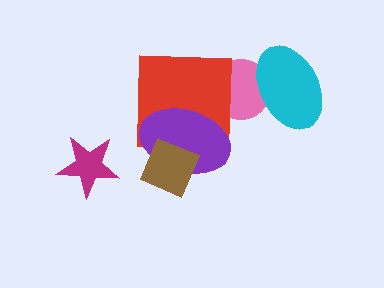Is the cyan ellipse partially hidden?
No, no other shape covers it.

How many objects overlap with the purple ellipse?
2 objects overlap with the purple ellipse.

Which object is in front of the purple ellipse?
The brown diamond is in front of the purple ellipse.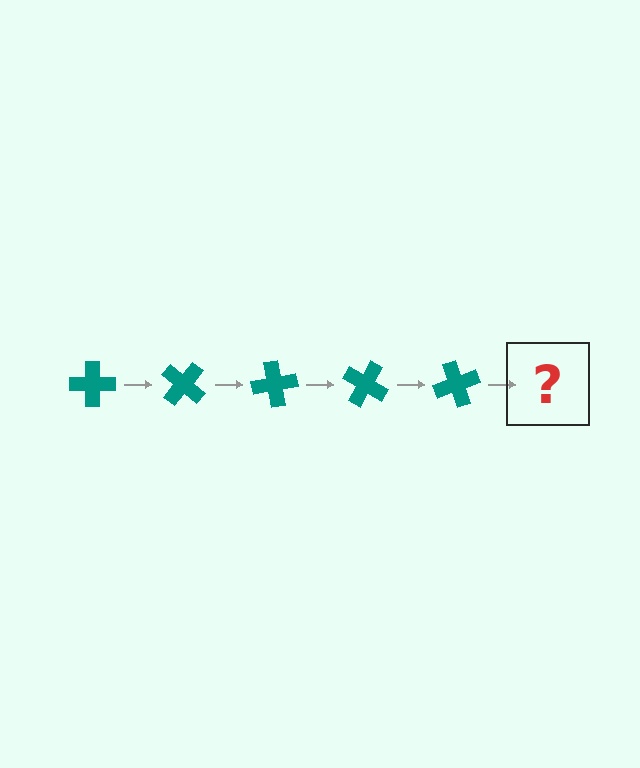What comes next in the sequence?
The next element should be a teal cross rotated 200 degrees.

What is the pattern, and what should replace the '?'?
The pattern is that the cross rotates 40 degrees each step. The '?' should be a teal cross rotated 200 degrees.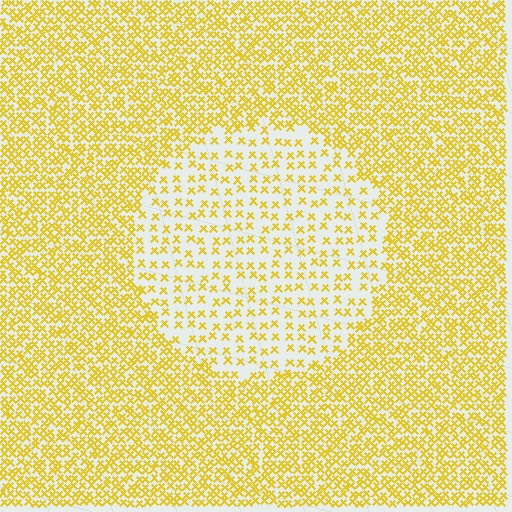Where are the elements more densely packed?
The elements are more densely packed outside the circle boundary.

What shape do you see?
I see a circle.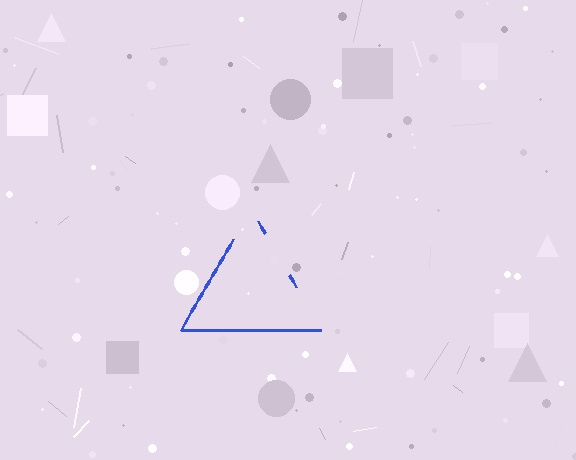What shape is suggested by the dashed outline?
The dashed outline suggests a triangle.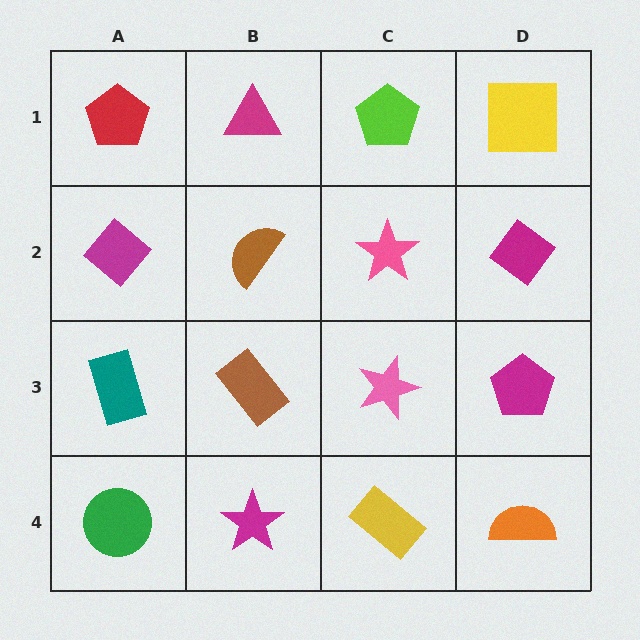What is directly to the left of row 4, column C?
A magenta star.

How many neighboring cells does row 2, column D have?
3.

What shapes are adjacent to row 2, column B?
A magenta triangle (row 1, column B), a brown rectangle (row 3, column B), a magenta diamond (row 2, column A), a pink star (row 2, column C).